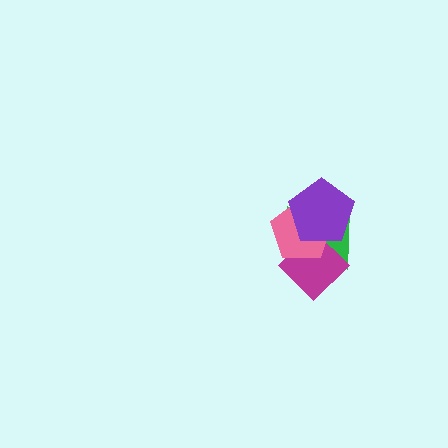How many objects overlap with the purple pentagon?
3 objects overlap with the purple pentagon.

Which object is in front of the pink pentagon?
The purple pentagon is in front of the pink pentagon.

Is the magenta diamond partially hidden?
Yes, it is partially covered by another shape.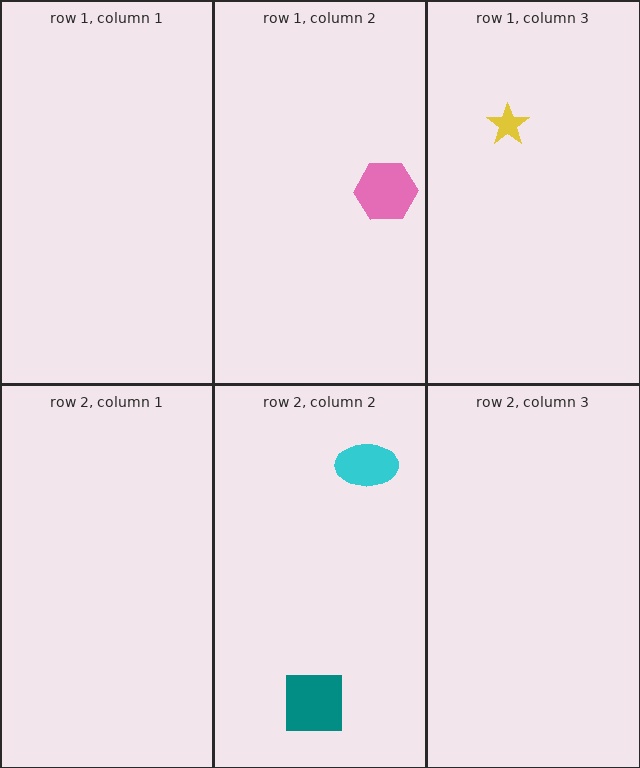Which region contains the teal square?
The row 2, column 2 region.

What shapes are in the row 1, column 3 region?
The yellow star.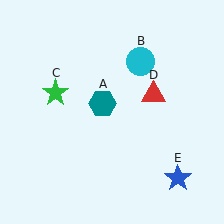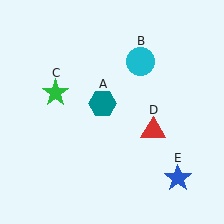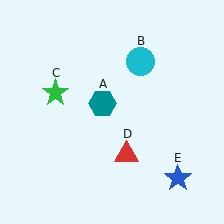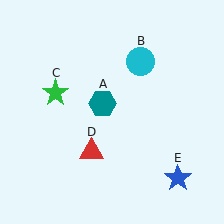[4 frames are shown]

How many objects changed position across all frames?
1 object changed position: red triangle (object D).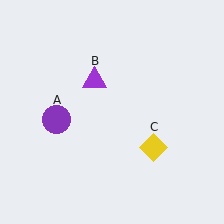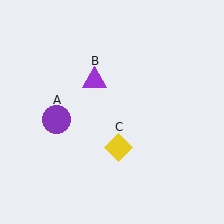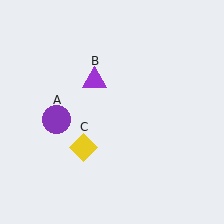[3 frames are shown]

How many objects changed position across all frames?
1 object changed position: yellow diamond (object C).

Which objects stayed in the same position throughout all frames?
Purple circle (object A) and purple triangle (object B) remained stationary.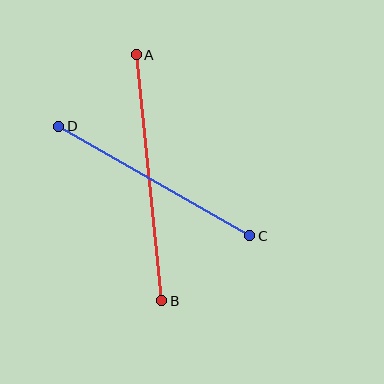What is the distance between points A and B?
The distance is approximately 247 pixels.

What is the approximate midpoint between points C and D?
The midpoint is at approximately (154, 181) pixels.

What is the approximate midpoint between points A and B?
The midpoint is at approximately (149, 178) pixels.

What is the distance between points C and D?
The distance is approximately 220 pixels.